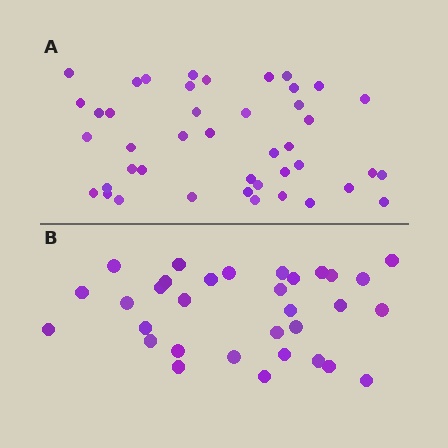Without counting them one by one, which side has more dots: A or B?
Region A (the top region) has more dots.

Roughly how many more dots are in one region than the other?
Region A has roughly 12 or so more dots than region B.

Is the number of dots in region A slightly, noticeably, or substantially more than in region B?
Region A has noticeably more, but not dramatically so. The ratio is roughly 1.3 to 1.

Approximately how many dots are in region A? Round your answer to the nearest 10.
About 40 dots. (The exact count is 43, which rounds to 40.)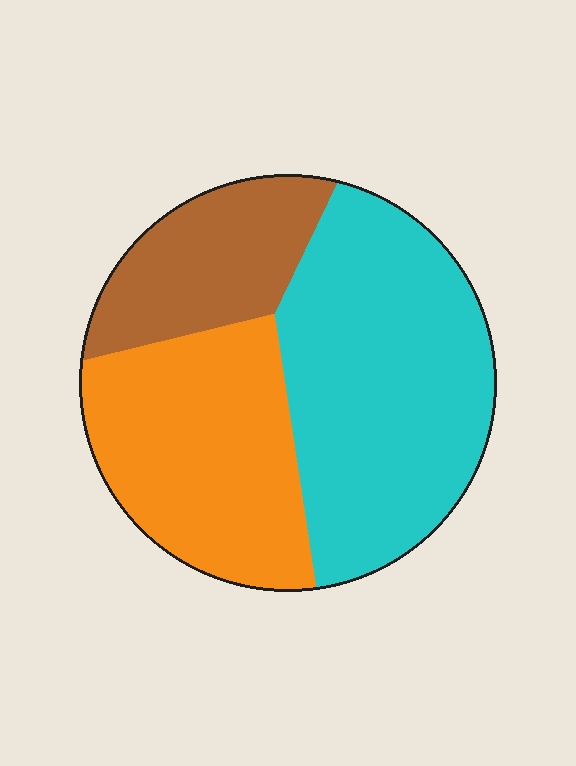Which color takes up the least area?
Brown, at roughly 20%.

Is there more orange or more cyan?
Cyan.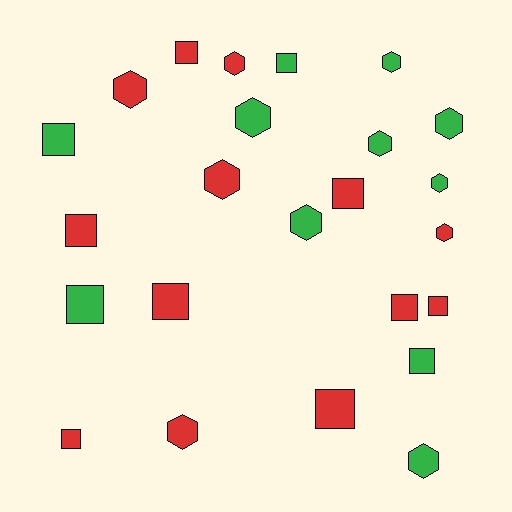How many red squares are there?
There are 8 red squares.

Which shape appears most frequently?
Hexagon, with 12 objects.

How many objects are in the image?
There are 24 objects.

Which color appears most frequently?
Red, with 13 objects.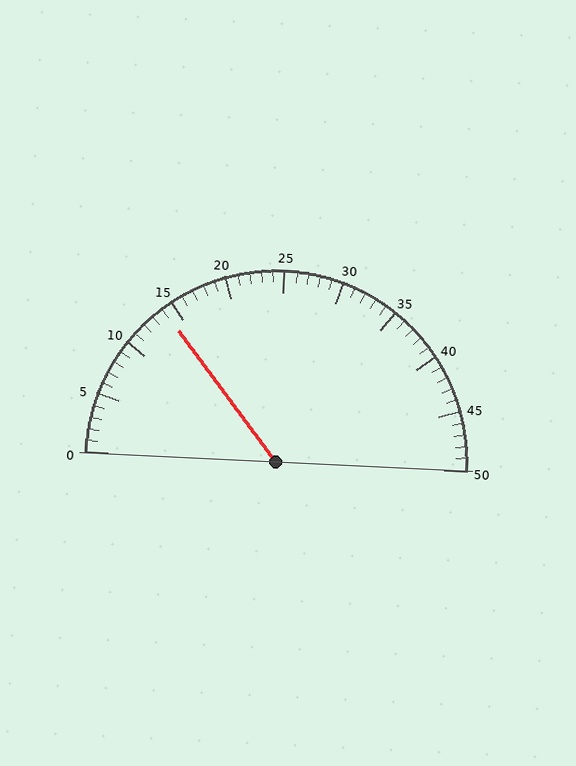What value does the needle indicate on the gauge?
The needle indicates approximately 14.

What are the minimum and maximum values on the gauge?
The gauge ranges from 0 to 50.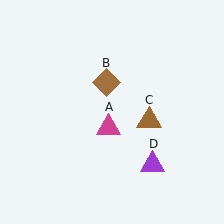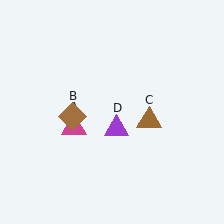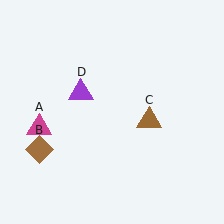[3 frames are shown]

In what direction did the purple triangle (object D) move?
The purple triangle (object D) moved up and to the left.